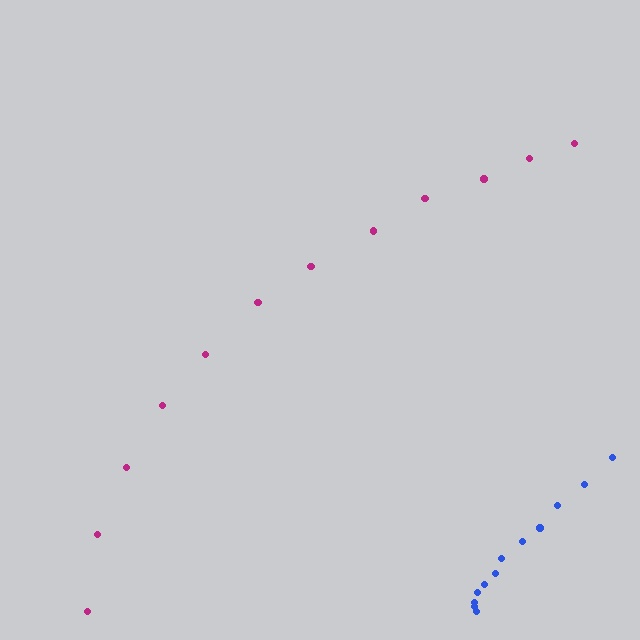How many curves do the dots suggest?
There are 2 distinct paths.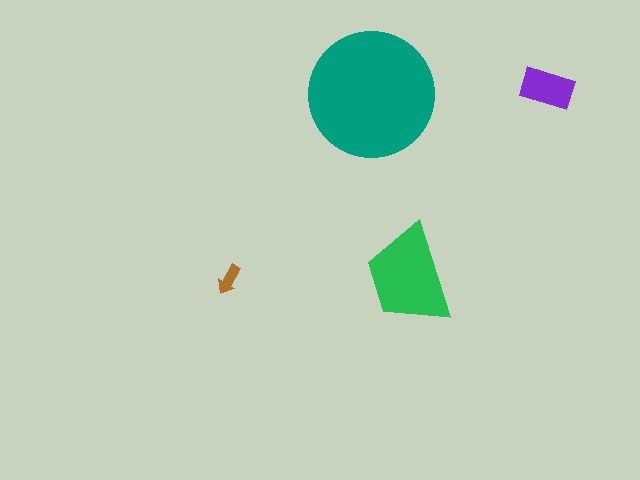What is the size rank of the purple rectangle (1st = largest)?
3rd.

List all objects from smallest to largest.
The brown arrow, the purple rectangle, the green trapezoid, the teal circle.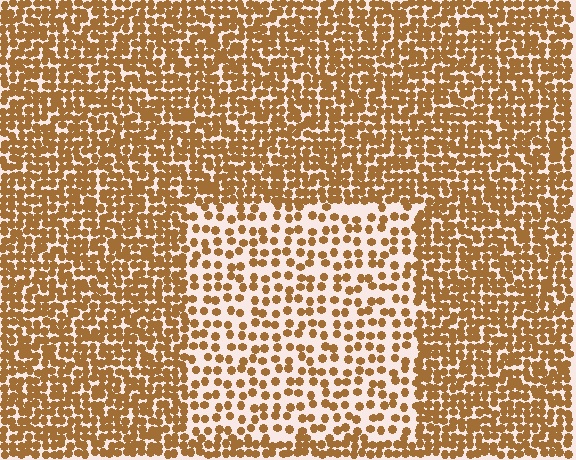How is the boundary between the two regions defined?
The boundary is defined by a change in element density (approximately 2.1x ratio). All elements are the same color, size, and shape.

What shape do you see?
I see a rectangle.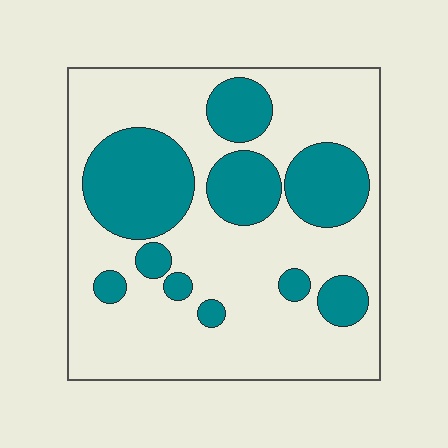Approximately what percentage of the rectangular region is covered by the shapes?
Approximately 30%.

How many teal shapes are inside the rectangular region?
10.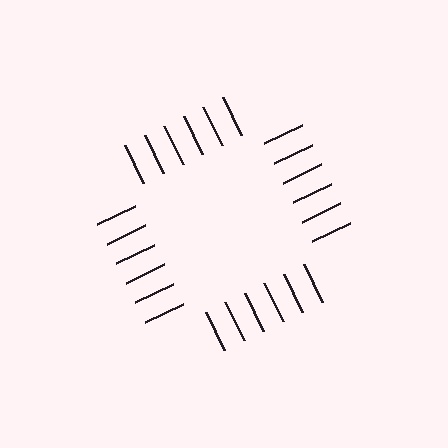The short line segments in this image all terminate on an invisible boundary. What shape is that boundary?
An illusory square — the line segments terminate on its edges but no continuous stroke is drawn.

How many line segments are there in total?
24 — 6 along each of the 4 edges.